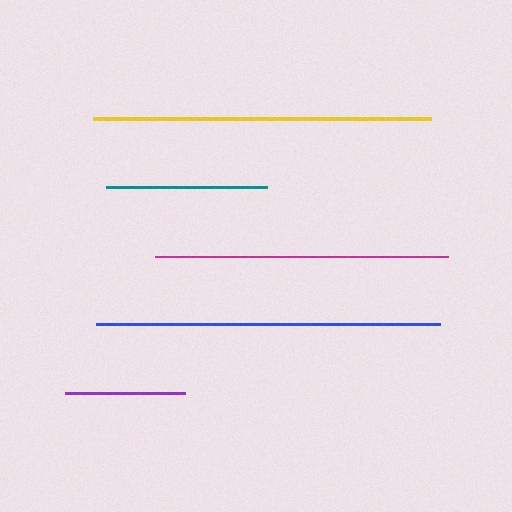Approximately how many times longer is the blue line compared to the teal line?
The blue line is approximately 2.1 times the length of the teal line.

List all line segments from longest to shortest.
From longest to shortest: blue, yellow, magenta, teal, purple.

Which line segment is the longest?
The blue line is the longest at approximately 344 pixels.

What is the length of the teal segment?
The teal segment is approximately 160 pixels long.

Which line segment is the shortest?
The purple line is the shortest at approximately 119 pixels.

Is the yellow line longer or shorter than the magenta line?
The yellow line is longer than the magenta line.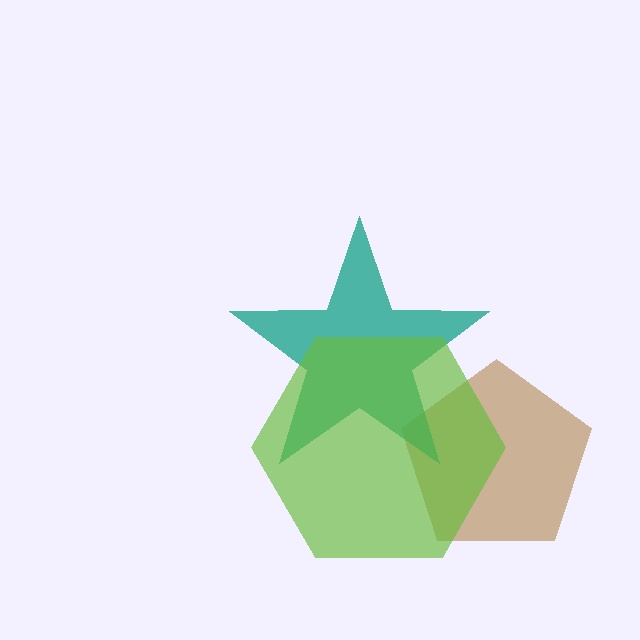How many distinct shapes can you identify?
There are 3 distinct shapes: a brown pentagon, a teal star, a lime hexagon.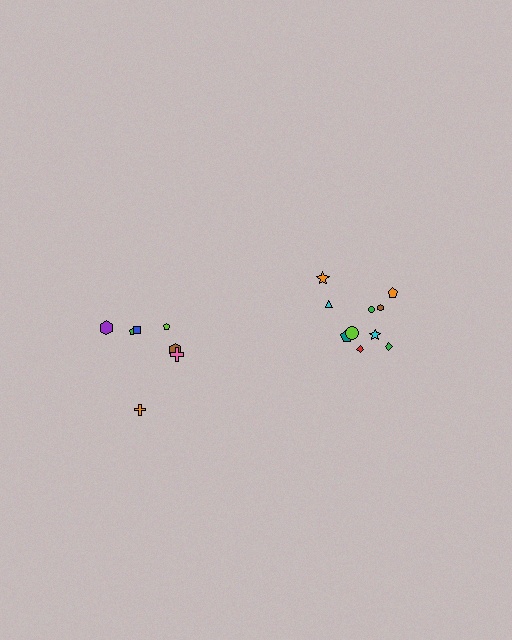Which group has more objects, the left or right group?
The right group.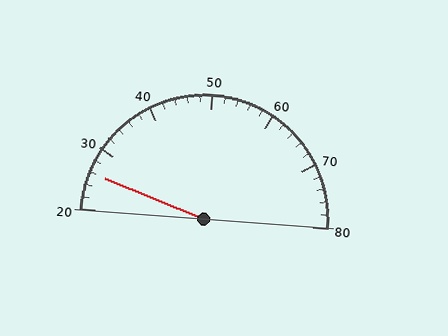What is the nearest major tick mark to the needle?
The nearest major tick mark is 30.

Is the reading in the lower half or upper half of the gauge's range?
The reading is in the lower half of the range (20 to 80).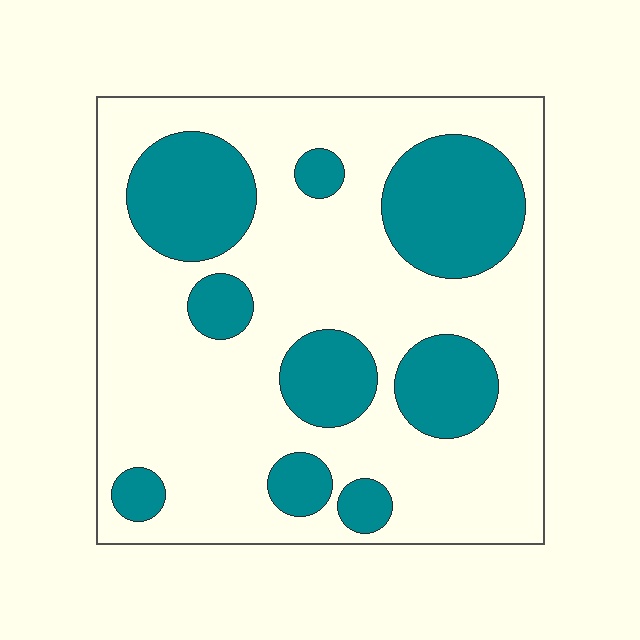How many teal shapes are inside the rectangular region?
9.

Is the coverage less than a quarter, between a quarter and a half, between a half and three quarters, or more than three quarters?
Between a quarter and a half.